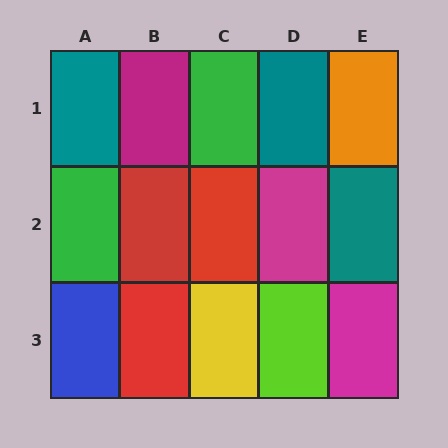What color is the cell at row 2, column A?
Green.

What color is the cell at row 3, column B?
Red.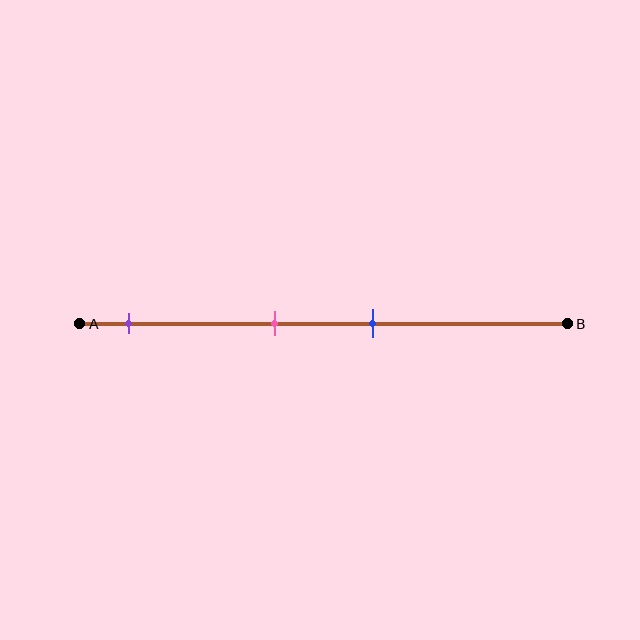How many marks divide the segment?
There are 3 marks dividing the segment.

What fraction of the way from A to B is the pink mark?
The pink mark is approximately 40% (0.4) of the way from A to B.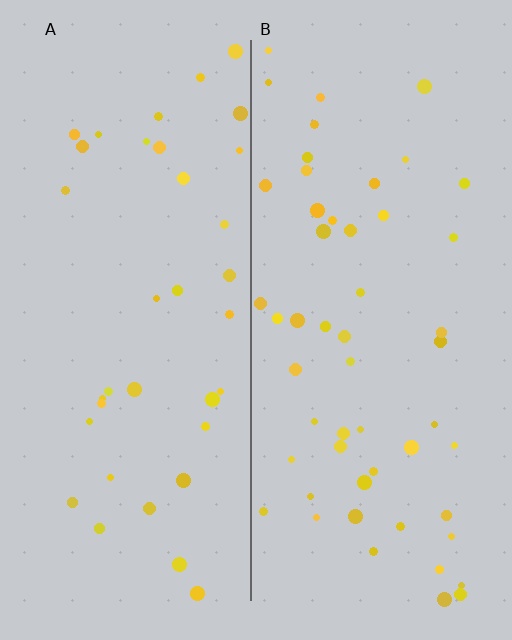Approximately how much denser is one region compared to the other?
Approximately 1.5× — region B over region A.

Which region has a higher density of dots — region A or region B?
B (the right).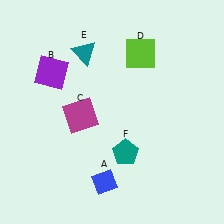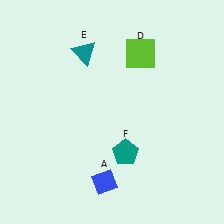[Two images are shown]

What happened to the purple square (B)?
The purple square (B) was removed in Image 2. It was in the top-left area of Image 1.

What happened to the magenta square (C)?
The magenta square (C) was removed in Image 2. It was in the bottom-left area of Image 1.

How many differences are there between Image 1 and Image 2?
There are 2 differences between the two images.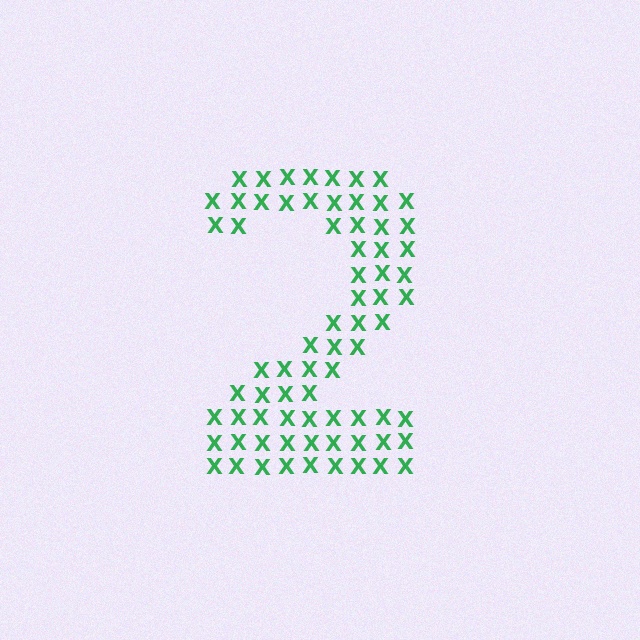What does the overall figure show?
The overall figure shows the digit 2.